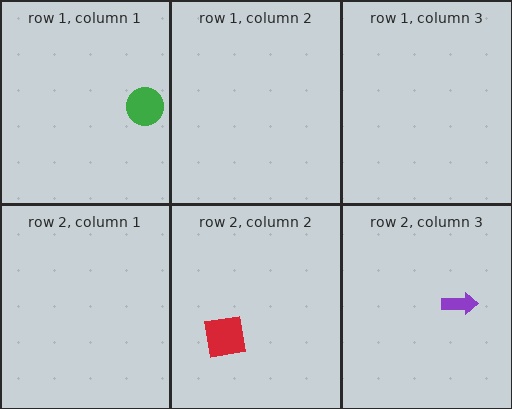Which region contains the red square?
The row 2, column 2 region.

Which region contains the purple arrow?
The row 2, column 3 region.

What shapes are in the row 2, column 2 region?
The red square.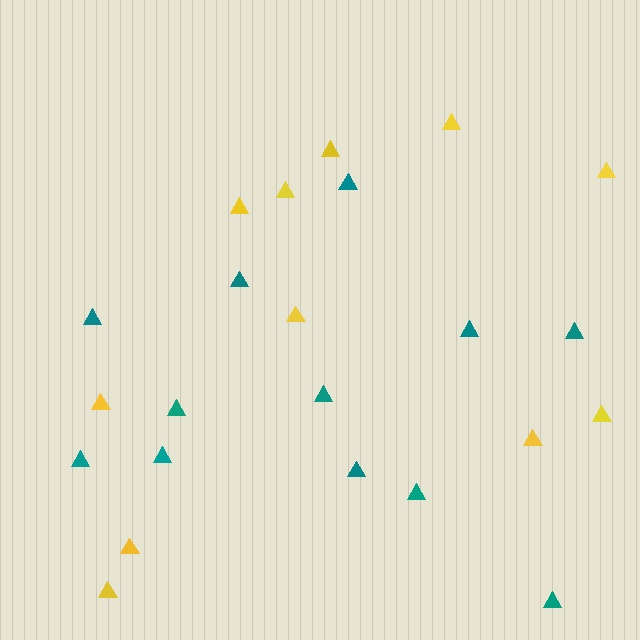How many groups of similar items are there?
There are 2 groups: one group of yellow triangles (11) and one group of teal triangles (12).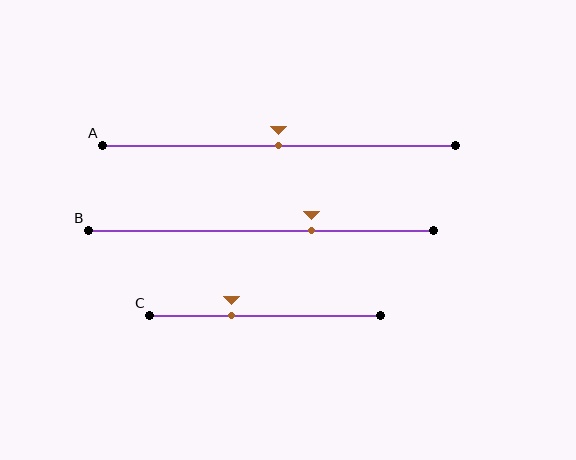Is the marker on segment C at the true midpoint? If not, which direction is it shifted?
No, the marker on segment C is shifted to the left by about 14% of the segment length.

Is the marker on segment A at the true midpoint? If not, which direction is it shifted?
Yes, the marker on segment A is at the true midpoint.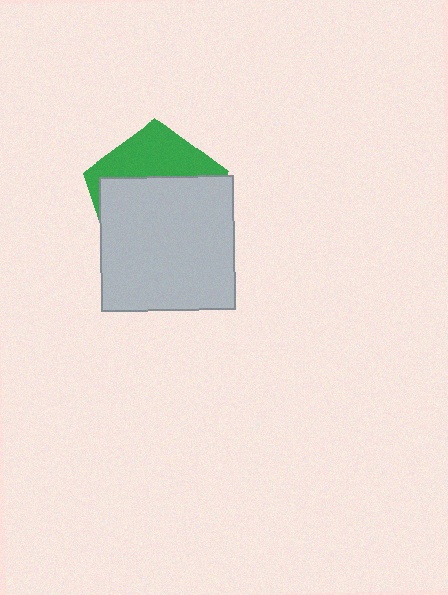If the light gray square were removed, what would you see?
You would see the complete green pentagon.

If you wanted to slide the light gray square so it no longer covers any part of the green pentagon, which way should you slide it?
Slide it down — that is the most direct way to separate the two shapes.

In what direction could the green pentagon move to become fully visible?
The green pentagon could move up. That would shift it out from behind the light gray square entirely.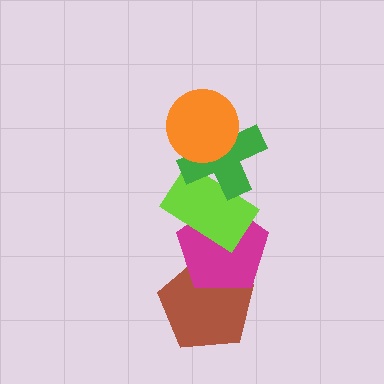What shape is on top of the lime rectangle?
The green cross is on top of the lime rectangle.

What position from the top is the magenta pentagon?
The magenta pentagon is 4th from the top.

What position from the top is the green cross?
The green cross is 2nd from the top.